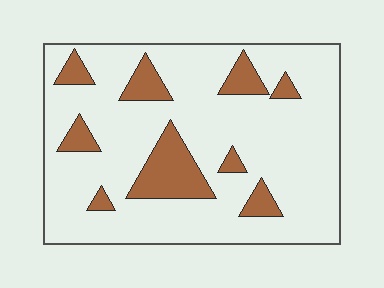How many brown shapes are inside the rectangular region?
9.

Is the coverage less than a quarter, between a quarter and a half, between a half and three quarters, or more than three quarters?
Less than a quarter.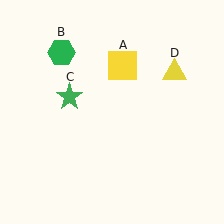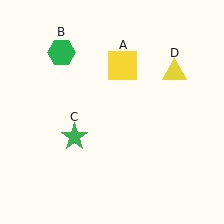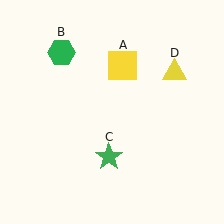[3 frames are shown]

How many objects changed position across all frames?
1 object changed position: green star (object C).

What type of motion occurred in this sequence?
The green star (object C) rotated counterclockwise around the center of the scene.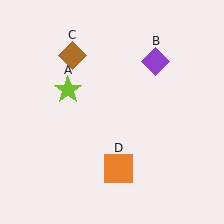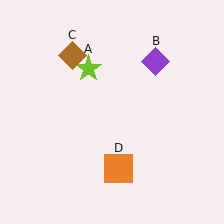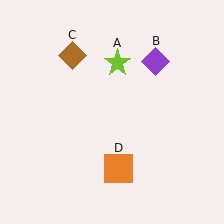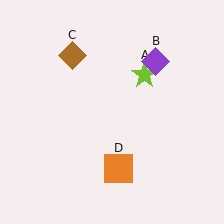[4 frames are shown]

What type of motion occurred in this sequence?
The lime star (object A) rotated clockwise around the center of the scene.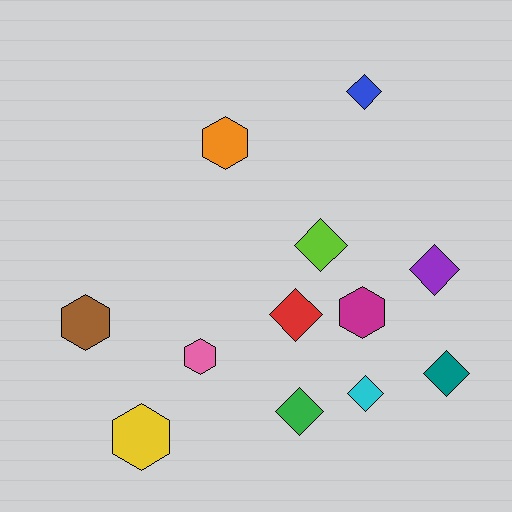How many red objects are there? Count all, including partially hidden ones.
There is 1 red object.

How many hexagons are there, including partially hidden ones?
There are 5 hexagons.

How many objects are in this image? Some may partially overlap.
There are 12 objects.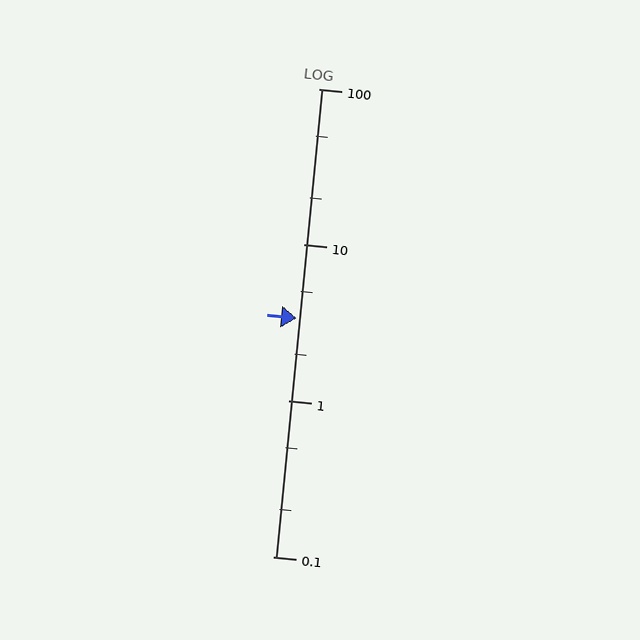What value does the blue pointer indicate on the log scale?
The pointer indicates approximately 3.4.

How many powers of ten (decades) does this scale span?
The scale spans 3 decades, from 0.1 to 100.